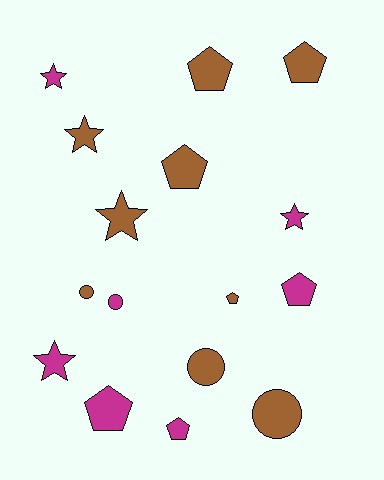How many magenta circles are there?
There is 1 magenta circle.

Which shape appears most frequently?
Pentagon, with 7 objects.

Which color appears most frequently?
Brown, with 9 objects.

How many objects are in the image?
There are 16 objects.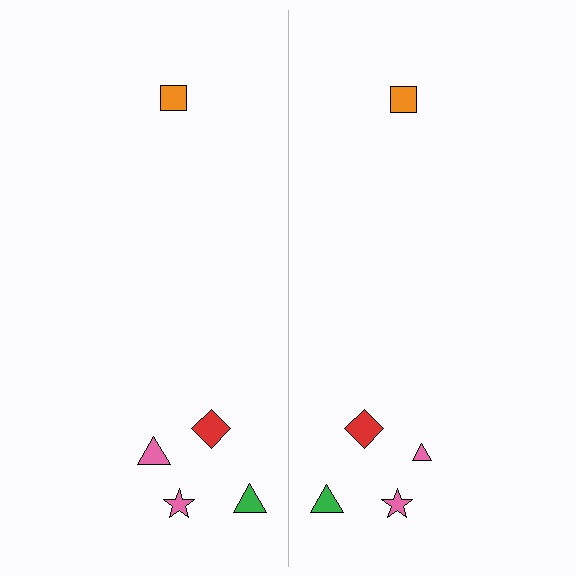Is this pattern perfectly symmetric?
No, the pattern is not perfectly symmetric. The pink triangle on the right side has a different size than its mirror counterpart.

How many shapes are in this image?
There are 10 shapes in this image.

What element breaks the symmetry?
The pink triangle on the right side has a different size than its mirror counterpart.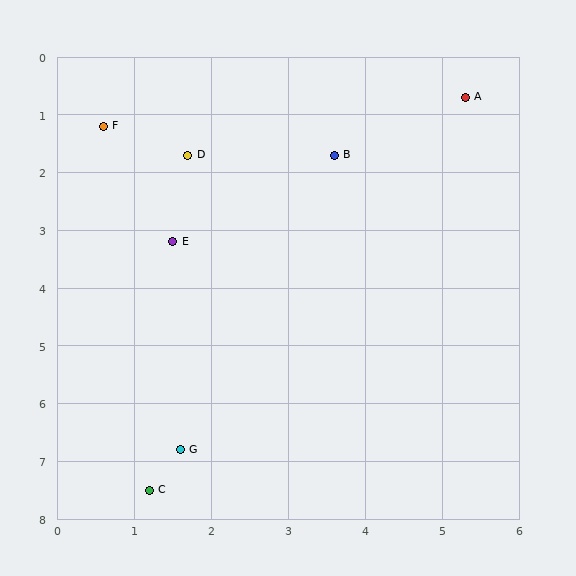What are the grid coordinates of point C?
Point C is at approximately (1.2, 7.5).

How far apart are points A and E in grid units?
Points A and E are about 4.5 grid units apart.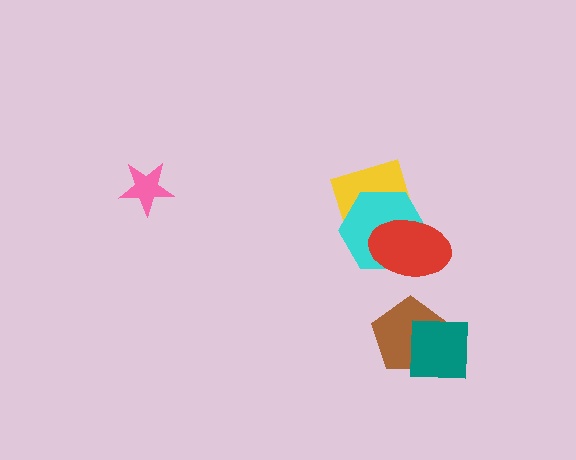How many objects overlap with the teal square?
1 object overlaps with the teal square.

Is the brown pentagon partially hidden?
Yes, it is partially covered by another shape.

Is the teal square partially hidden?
No, no other shape covers it.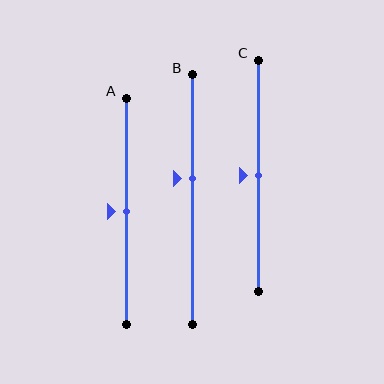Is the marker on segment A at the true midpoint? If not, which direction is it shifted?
Yes, the marker on segment A is at the true midpoint.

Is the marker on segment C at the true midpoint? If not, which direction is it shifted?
Yes, the marker on segment C is at the true midpoint.